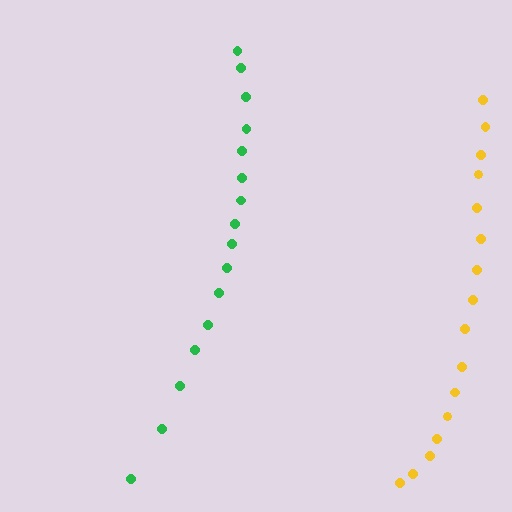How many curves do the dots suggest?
There are 2 distinct paths.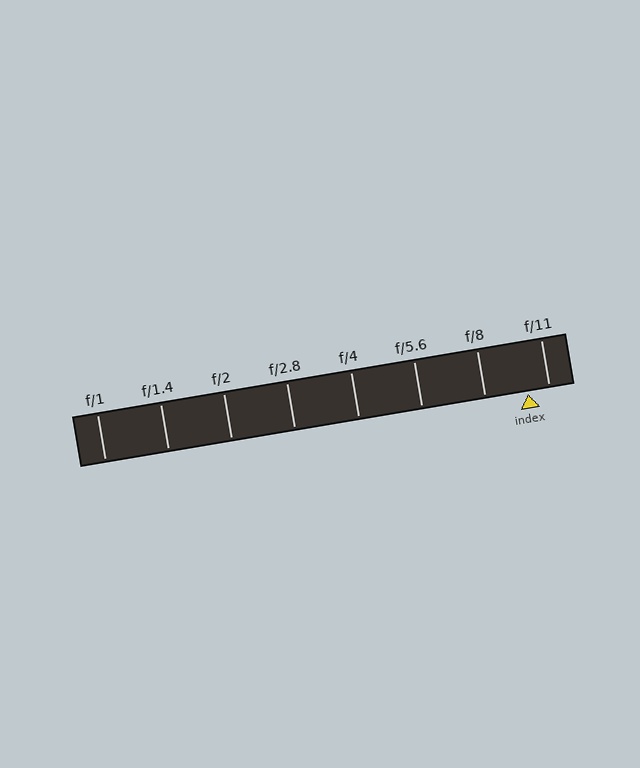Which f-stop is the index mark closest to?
The index mark is closest to f/11.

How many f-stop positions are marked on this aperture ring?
There are 8 f-stop positions marked.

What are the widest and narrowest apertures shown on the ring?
The widest aperture shown is f/1 and the narrowest is f/11.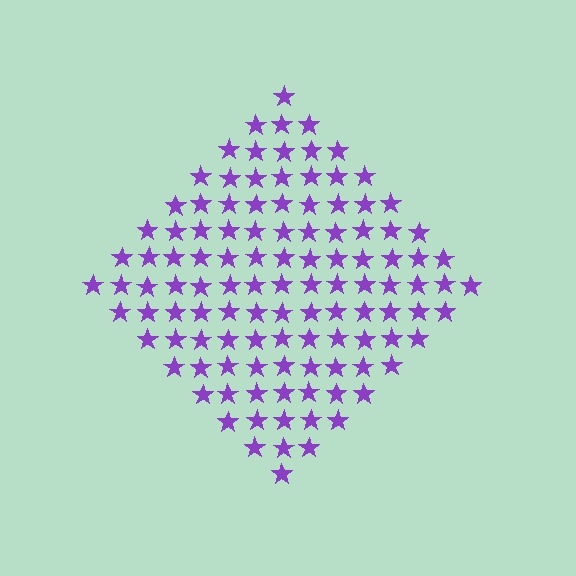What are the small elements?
The small elements are stars.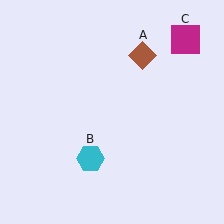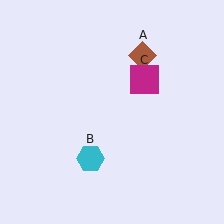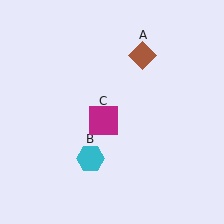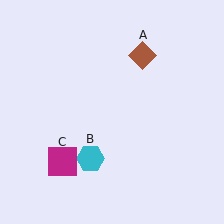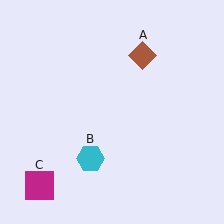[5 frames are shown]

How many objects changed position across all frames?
1 object changed position: magenta square (object C).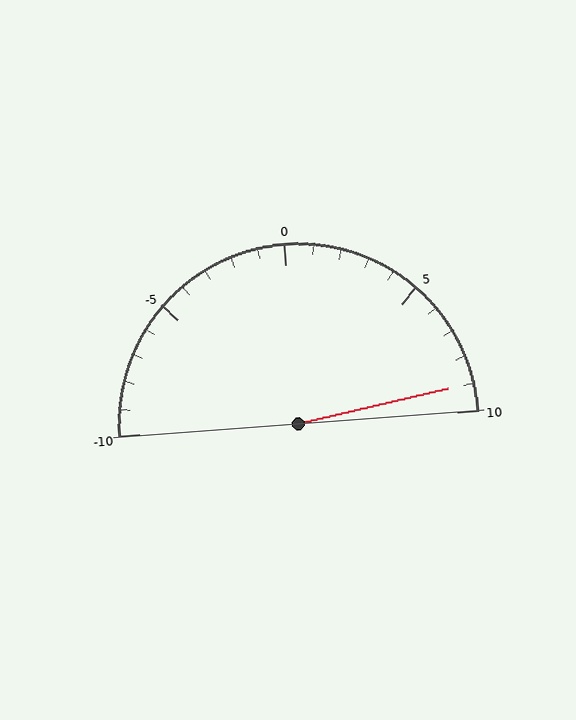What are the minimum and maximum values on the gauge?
The gauge ranges from -10 to 10.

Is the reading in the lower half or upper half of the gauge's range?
The reading is in the upper half of the range (-10 to 10).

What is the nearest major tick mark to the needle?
The nearest major tick mark is 10.